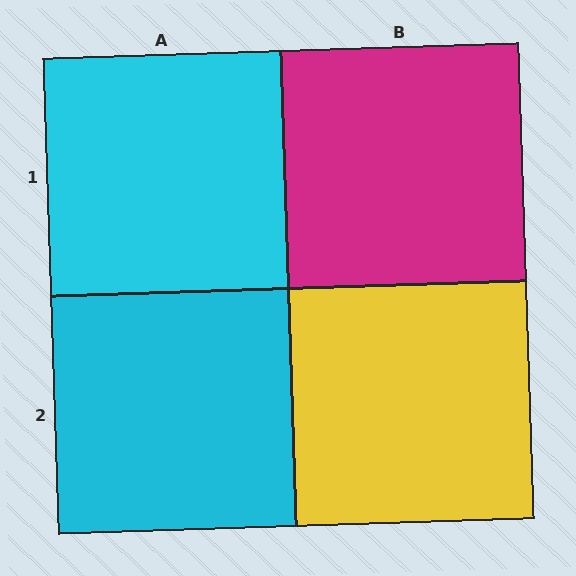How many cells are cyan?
2 cells are cyan.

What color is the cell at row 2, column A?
Cyan.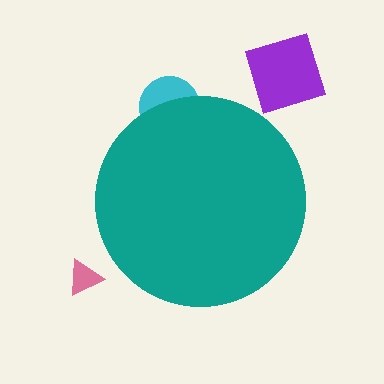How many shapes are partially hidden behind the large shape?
1 shape is partially hidden.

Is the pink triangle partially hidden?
No, the pink triangle is fully visible.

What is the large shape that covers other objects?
A teal circle.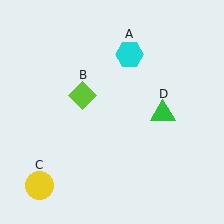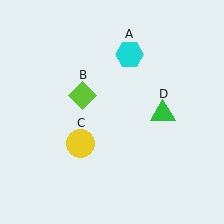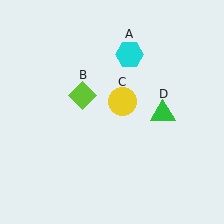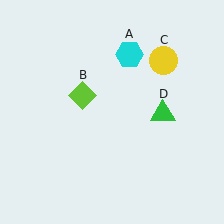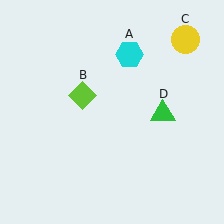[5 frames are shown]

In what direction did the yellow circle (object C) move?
The yellow circle (object C) moved up and to the right.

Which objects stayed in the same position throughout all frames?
Cyan hexagon (object A) and lime diamond (object B) and green triangle (object D) remained stationary.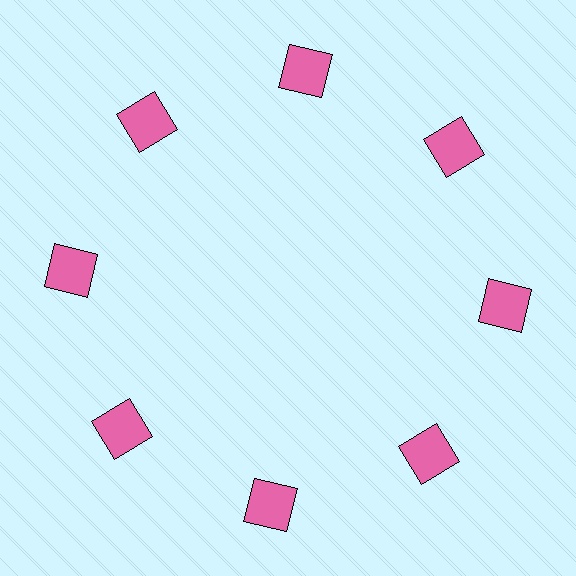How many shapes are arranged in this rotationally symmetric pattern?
There are 8 shapes, arranged in 8 groups of 1.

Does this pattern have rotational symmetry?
Yes, this pattern has 8-fold rotational symmetry. It looks the same after rotating 45 degrees around the center.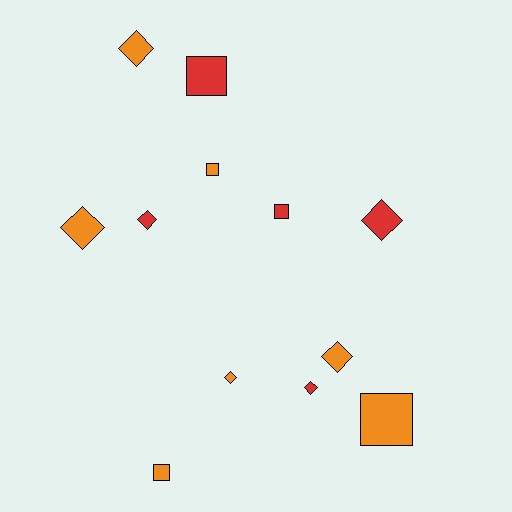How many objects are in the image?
There are 12 objects.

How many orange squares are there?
There are 3 orange squares.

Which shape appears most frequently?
Diamond, with 7 objects.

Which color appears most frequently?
Orange, with 7 objects.